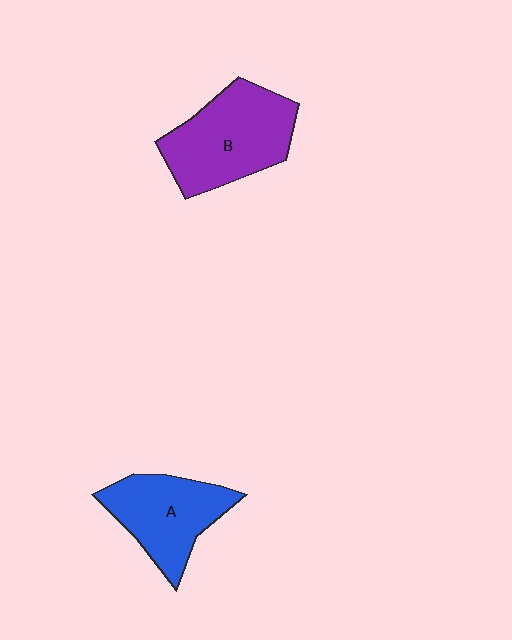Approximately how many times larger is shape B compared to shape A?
Approximately 1.2 times.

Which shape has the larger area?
Shape B (purple).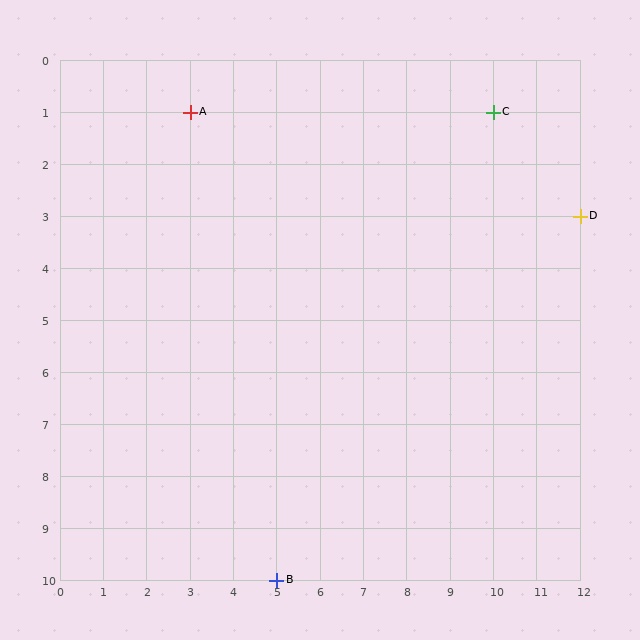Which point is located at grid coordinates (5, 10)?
Point B is at (5, 10).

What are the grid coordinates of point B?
Point B is at grid coordinates (5, 10).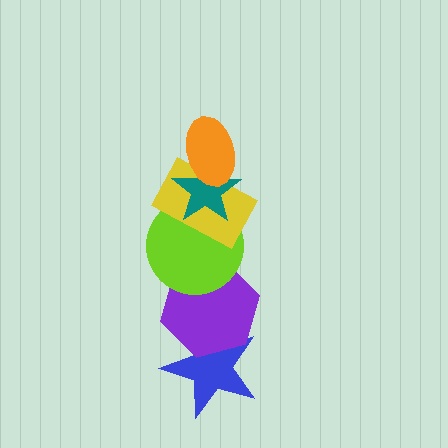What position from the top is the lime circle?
The lime circle is 4th from the top.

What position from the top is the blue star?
The blue star is 6th from the top.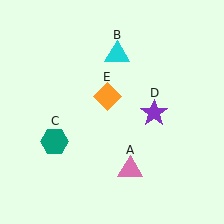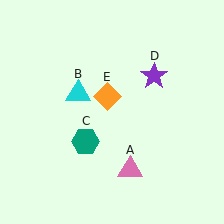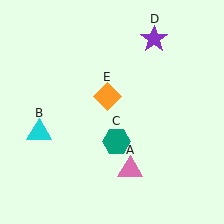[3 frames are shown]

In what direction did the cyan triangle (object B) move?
The cyan triangle (object B) moved down and to the left.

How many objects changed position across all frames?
3 objects changed position: cyan triangle (object B), teal hexagon (object C), purple star (object D).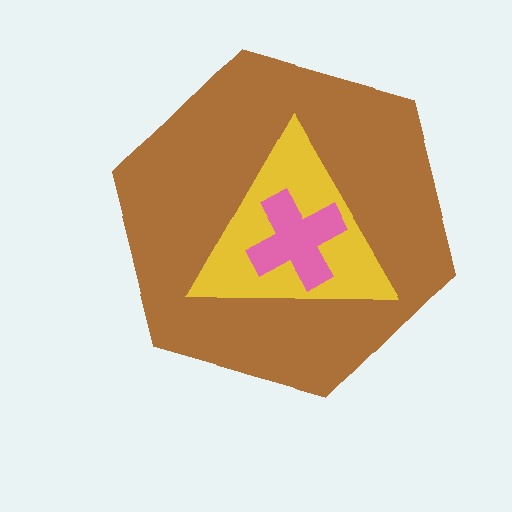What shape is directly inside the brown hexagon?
The yellow triangle.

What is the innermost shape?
The pink cross.